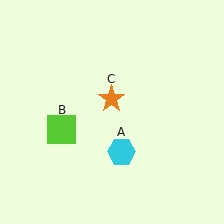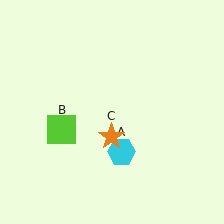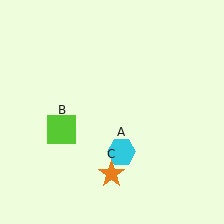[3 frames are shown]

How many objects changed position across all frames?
1 object changed position: orange star (object C).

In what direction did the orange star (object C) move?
The orange star (object C) moved down.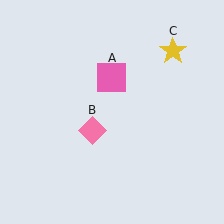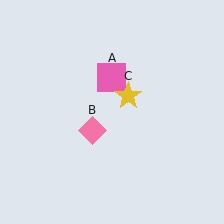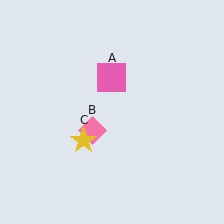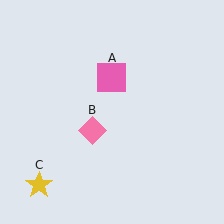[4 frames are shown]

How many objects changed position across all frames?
1 object changed position: yellow star (object C).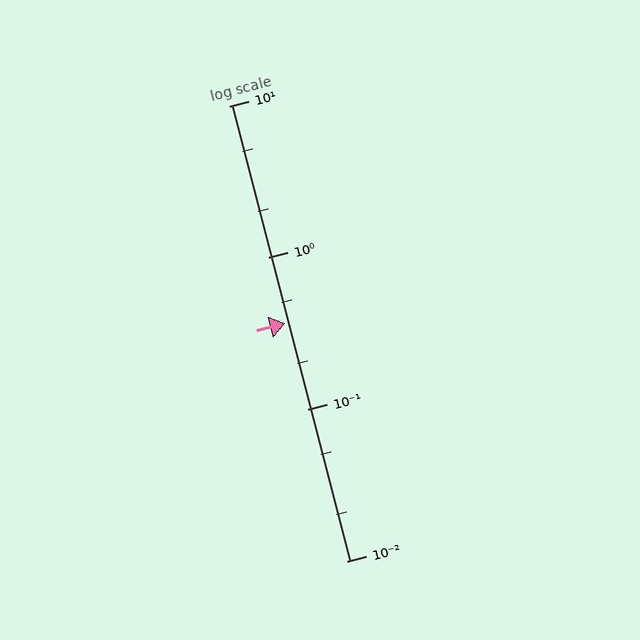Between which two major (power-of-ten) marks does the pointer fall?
The pointer is between 0.1 and 1.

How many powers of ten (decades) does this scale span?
The scale spans 3 decades, from 0.01 to 10.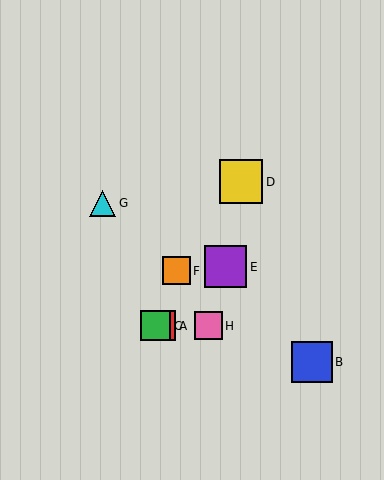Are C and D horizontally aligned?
No, C is at y≈326 and D is at y≈182.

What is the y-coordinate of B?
Object B is at y≈362.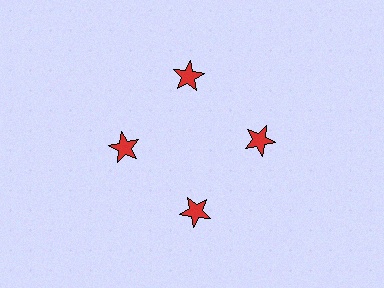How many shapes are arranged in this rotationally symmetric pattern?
There are 4 shapes, arranged in 4 groups of 1.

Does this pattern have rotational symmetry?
Yes, this pattern has 4-fold rotational symmetry. It looks the same after rotating 90 degrees around the center.